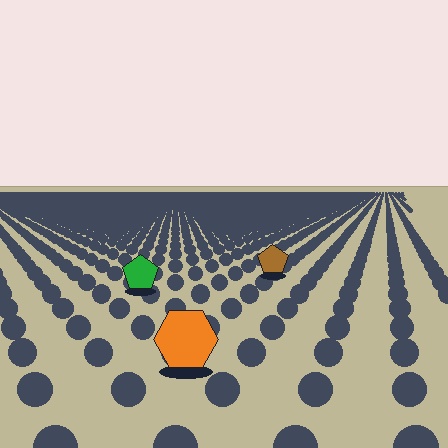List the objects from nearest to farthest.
From nearest to farthest: the orange hexagon, the green pentagon, the brown pentagon.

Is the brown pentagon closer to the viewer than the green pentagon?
No. The green pentagon is closer — you can tell from the texture gradient: the ground texture is coarser near it.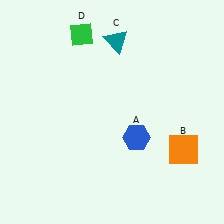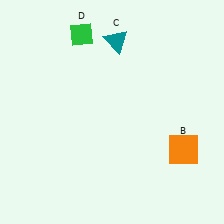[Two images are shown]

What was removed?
The blue hexagon (A) was removed in Image 2.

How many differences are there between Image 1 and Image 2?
There is 1 difference between the two images.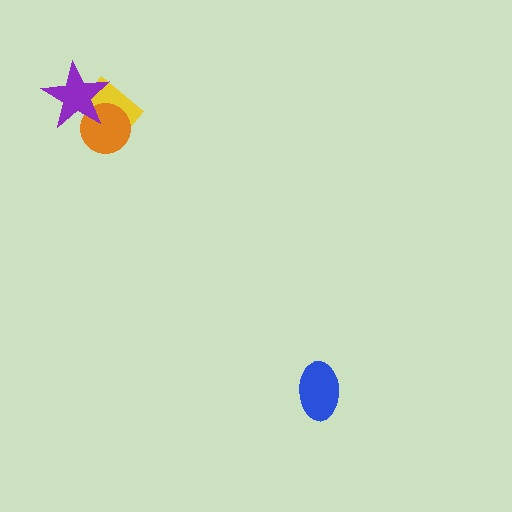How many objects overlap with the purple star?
2 objects overlap with the purple star.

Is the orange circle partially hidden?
Yes, it is partially covered by another shape.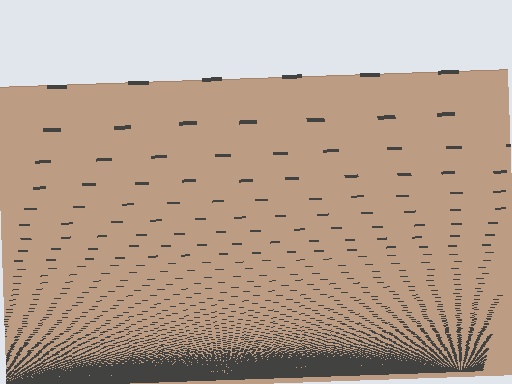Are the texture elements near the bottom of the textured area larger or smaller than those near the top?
Smaller. The gradient is inverted — elements near the bottom are smaller and denser.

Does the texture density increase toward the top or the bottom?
Density increases toward the bottom.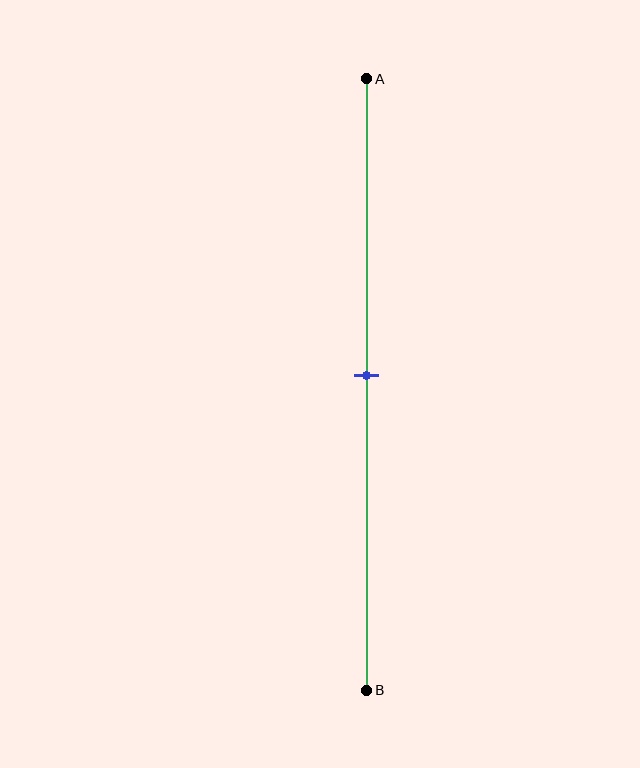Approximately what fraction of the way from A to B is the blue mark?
The blue mark is approximately 50% of the way from A to B.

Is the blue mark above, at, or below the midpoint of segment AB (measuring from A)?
The blue mark is approximately at the midpoint of segment AB.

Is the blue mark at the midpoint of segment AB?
Yes, the mark is approximately at the midpoint.